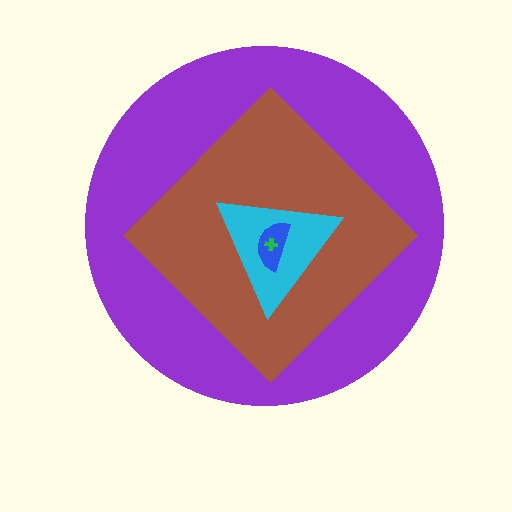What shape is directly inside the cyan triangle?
The blue semicircle.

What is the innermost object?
The green cross.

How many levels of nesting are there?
5.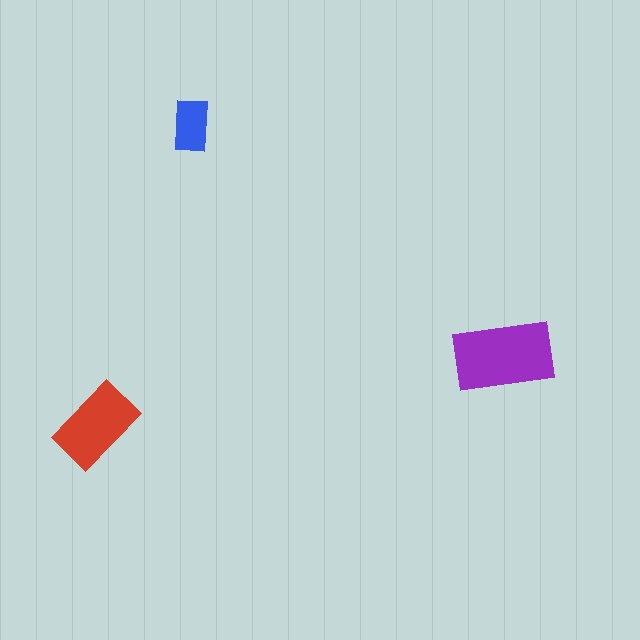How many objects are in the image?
There are 3 objects in the image.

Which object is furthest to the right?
The purple rectangle is rightmost.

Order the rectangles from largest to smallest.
the purple one, the red one, the blue one.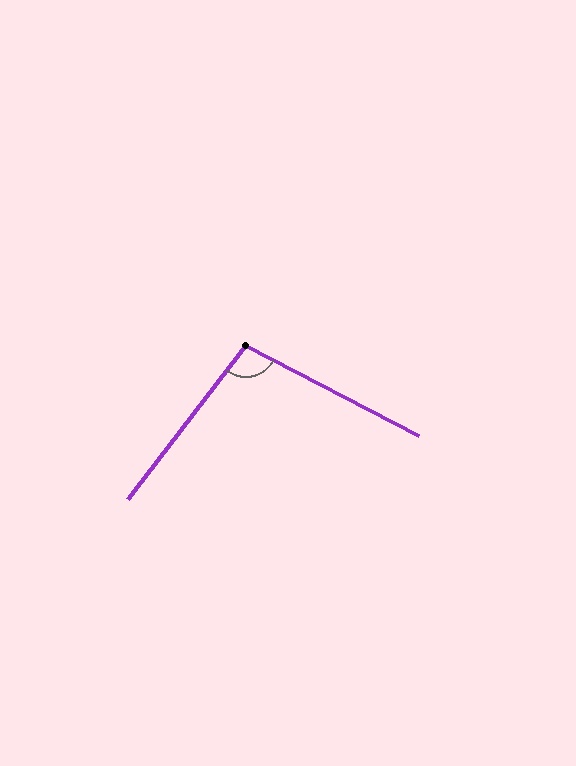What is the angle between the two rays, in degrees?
Approximately 100 degrees.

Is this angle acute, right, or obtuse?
It is obtuse.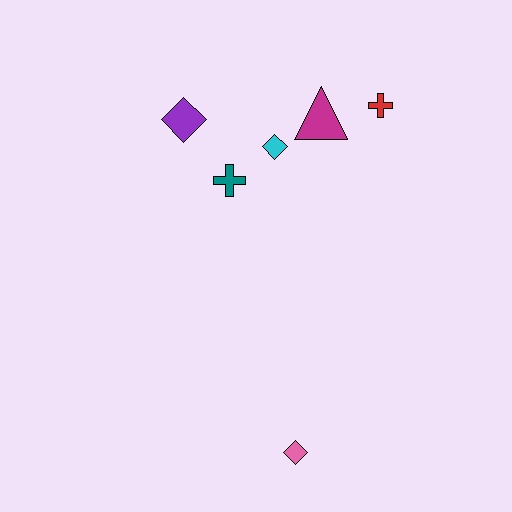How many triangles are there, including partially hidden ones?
There is 1 triangle.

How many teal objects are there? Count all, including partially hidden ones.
There is 1 teal object.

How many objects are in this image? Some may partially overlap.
There are 6 objects.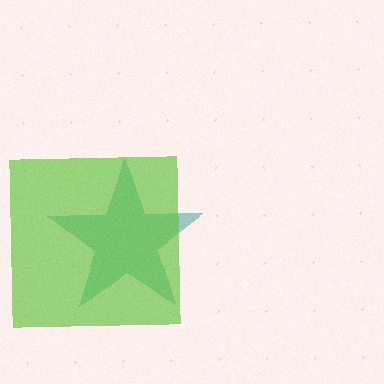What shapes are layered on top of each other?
The layered shapes are: a teal star, a lime square.